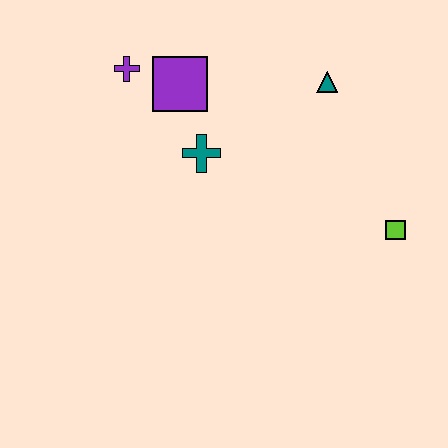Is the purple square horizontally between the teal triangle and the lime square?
No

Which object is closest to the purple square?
The purple cross is closest to the purple square.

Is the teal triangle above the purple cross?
No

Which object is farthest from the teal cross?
The lime square is farthest from the teal cross.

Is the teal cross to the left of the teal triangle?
Yes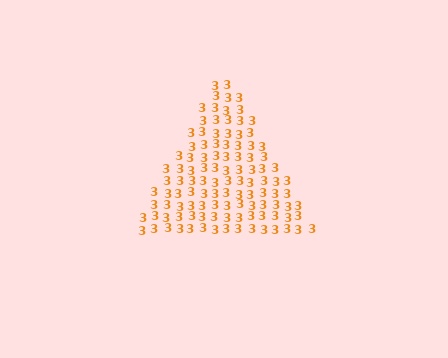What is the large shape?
The large shape is a triangle.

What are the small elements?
The small elements are digit 3's.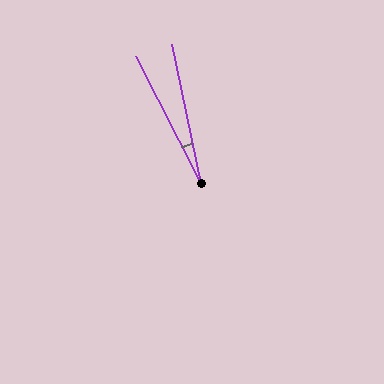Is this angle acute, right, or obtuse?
It is acute.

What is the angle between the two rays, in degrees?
Approximately 16 degrees.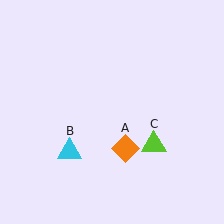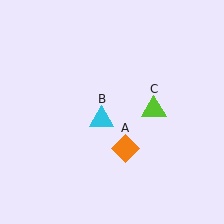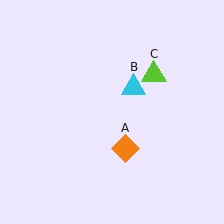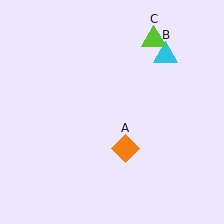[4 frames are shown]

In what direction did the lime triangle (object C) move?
The lime triangle (object C) moved up.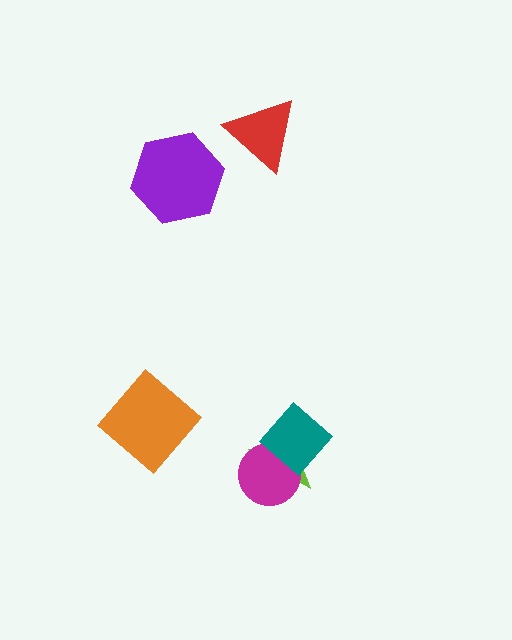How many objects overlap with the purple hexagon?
0 objects overlap with the purple hexagon.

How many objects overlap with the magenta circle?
2 objects overlap with the magenta circle.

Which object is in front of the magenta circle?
The teal diamond is in front of the magenta circle.